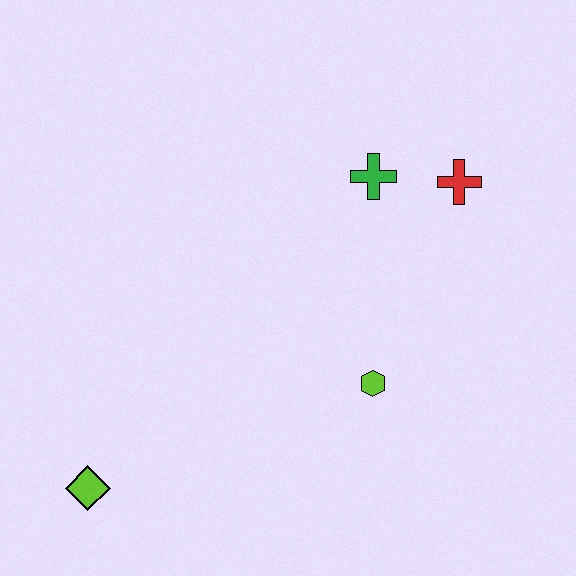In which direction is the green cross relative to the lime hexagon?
The green cross is above the lime hexagon.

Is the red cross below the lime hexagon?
No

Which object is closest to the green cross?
The red cross is closest to the green cross.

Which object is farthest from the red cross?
The lime diamond is farthest from the red cross.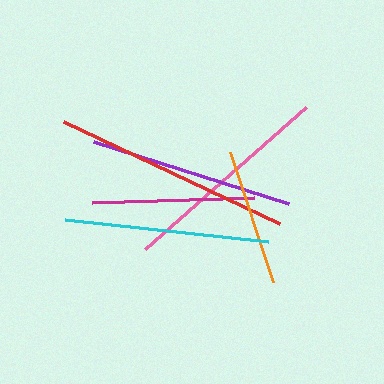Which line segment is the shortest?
The orange line is the shortest at approximately 137 pixels.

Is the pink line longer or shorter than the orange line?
The pink line is longer than the orange line.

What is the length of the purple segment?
The purple segment is approximately 205 pixels long.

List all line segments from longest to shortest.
From longest to shortest: red, pink, purple, cyan, magenta, orange.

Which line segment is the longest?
The red line is the longest at approximately 239 pixels.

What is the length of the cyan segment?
The cyan segment is approximately 204 pixels long.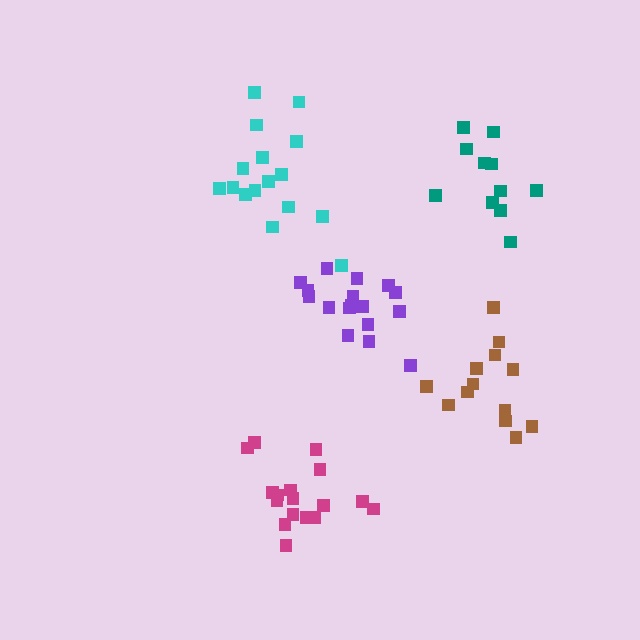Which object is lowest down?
The magenta cluster is bottommost.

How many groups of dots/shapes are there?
There are 5 groups.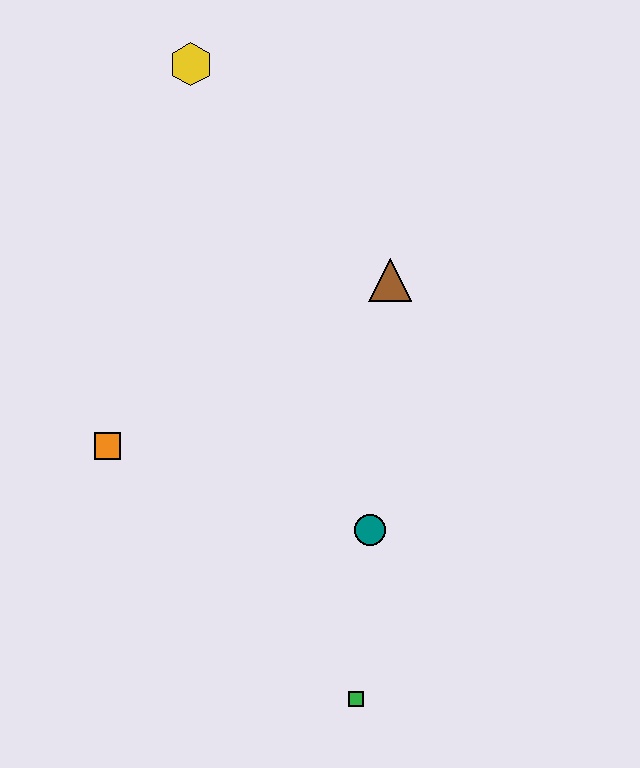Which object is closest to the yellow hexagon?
The brown triangle is closest to the yellow hexagon.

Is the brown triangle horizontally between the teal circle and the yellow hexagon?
No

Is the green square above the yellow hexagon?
No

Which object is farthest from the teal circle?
The yellow hexagon is farthest from the teal circle.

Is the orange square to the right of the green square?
No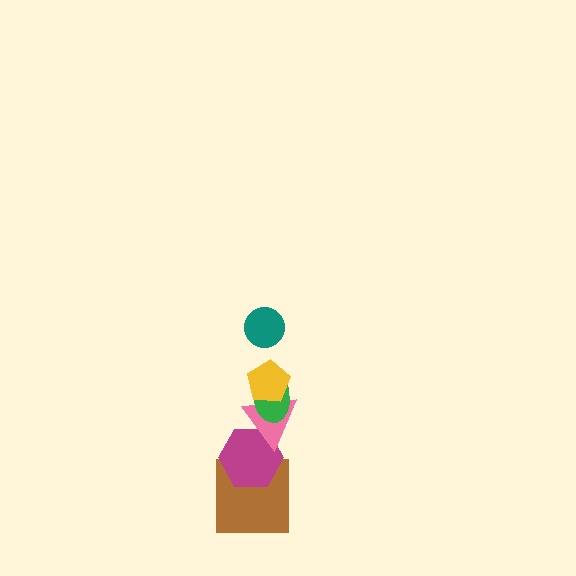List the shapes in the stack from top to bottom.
From top to bottom: the teal circle, the yellow pentagon, the green ellipse, the pink triangle, the magenta hexagon, the brown square.